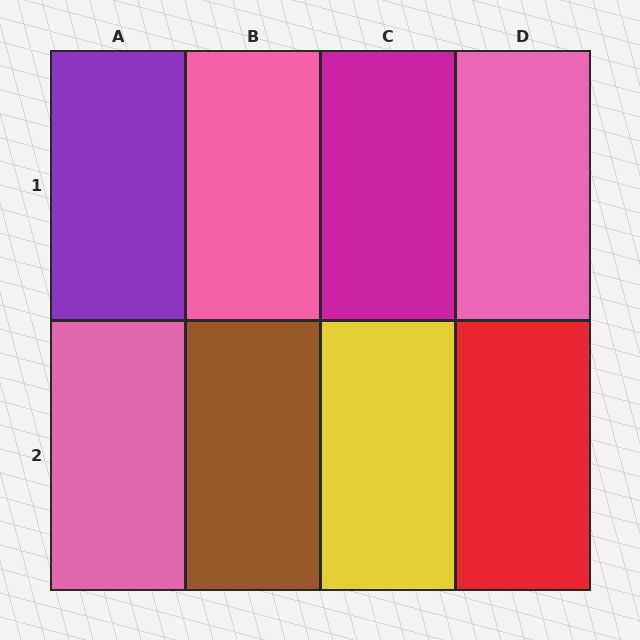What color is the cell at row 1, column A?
Purple.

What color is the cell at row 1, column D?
Pink.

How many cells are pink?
3 cells are pink.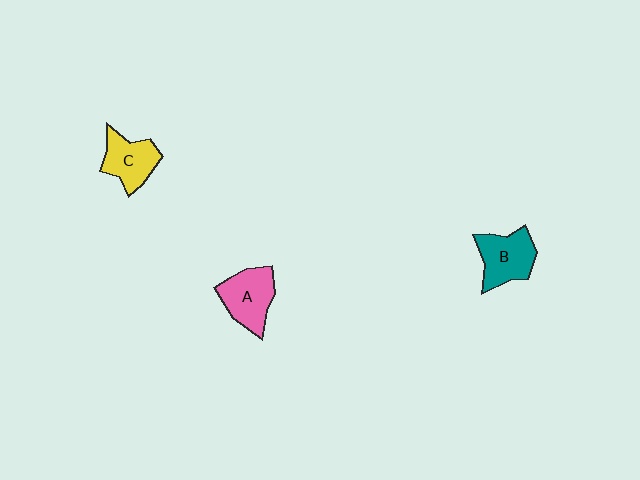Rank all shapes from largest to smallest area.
From largest to smallest: A (pink), B (teal), C (yellow).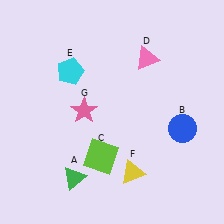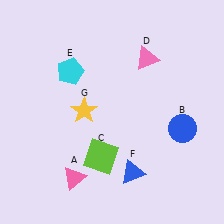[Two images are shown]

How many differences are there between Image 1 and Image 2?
There are 3 differences between the two images.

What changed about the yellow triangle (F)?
In Image 1, F is yellow. In Image 2, it changed to blue.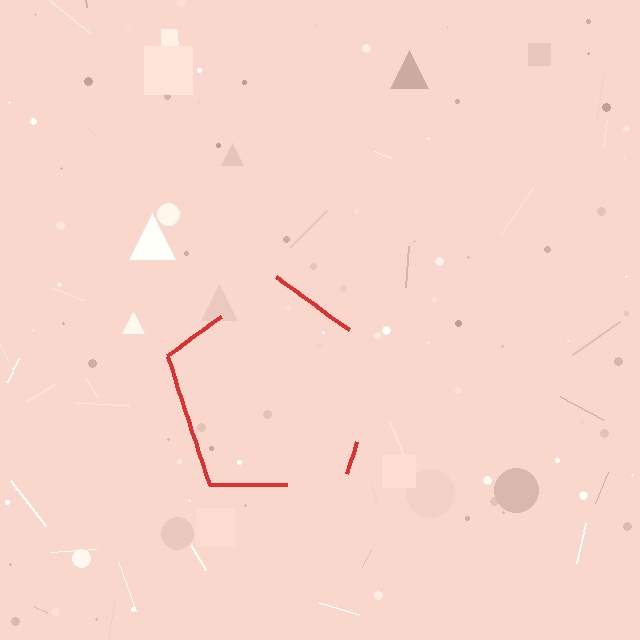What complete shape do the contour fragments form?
The contour fragments form a pentagon.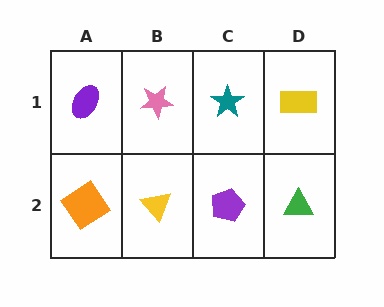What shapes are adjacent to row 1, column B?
A yellow triangle (row 2, column B), a purple ellipse (row 1, column A), a teal star (row 1, column C).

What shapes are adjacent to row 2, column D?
A yellow rectangle (row 1, column D), a purple pentagon (row 2, column C).